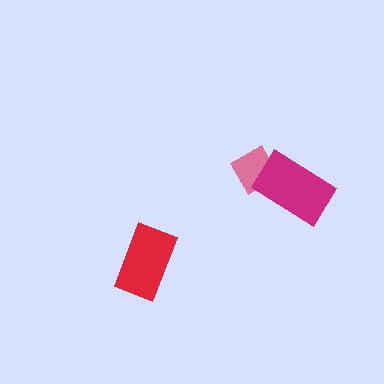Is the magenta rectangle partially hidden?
No, no other shape covers it.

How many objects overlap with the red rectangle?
0 objects overlap with the red rectangle.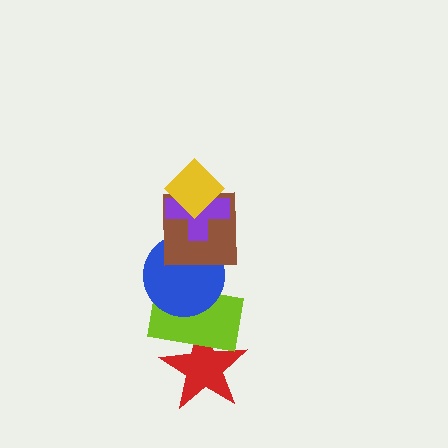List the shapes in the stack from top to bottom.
From top to bottom: the yellow diamond, the purple cross, the brown square, the blue circle, the lime rectangle, the red star.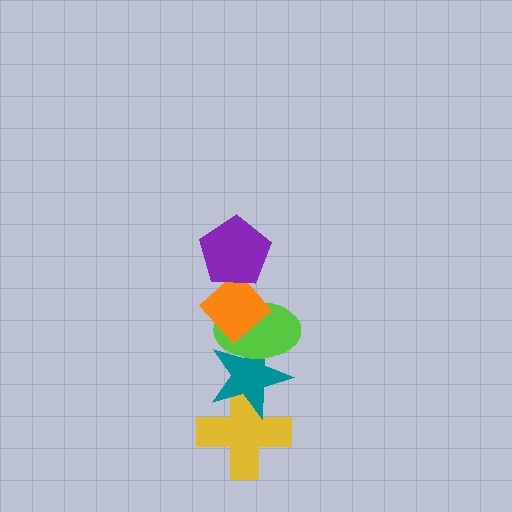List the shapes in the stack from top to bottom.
From top to bottom: the purple pentagon, the orange diamond, the lime ellipse, the teal star, the yellow cross.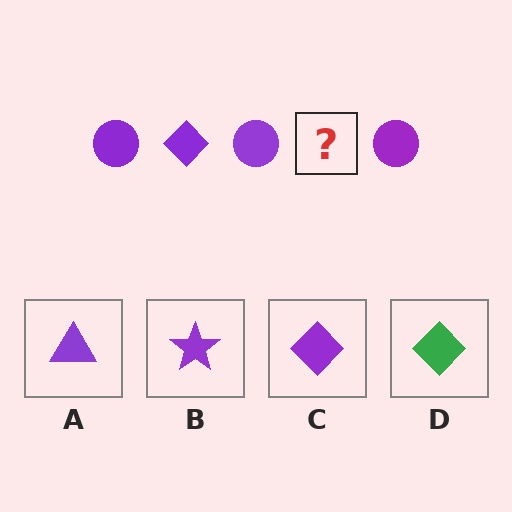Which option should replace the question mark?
Option C.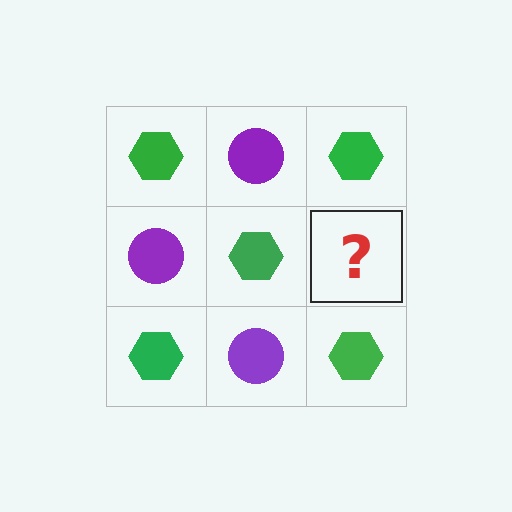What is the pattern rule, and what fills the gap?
The rule is that it alternates green hexagon and purple circle in a checkerboard pattern. The gap should be filled with a purple circle.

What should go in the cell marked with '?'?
The missing cell should contain a purple circle.